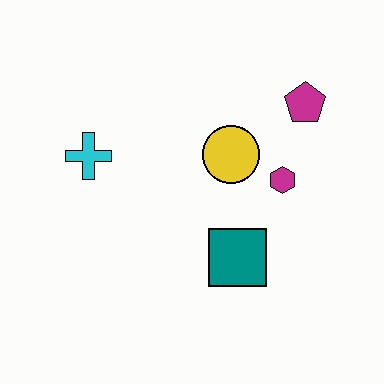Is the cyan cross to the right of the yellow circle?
No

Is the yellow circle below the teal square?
No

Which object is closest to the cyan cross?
The yellow circle is closest to the cyan cross.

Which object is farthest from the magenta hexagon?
The cyan cross is farthest from the magenta hexagon.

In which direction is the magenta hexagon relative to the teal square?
The magenta hexagon is above the teal square.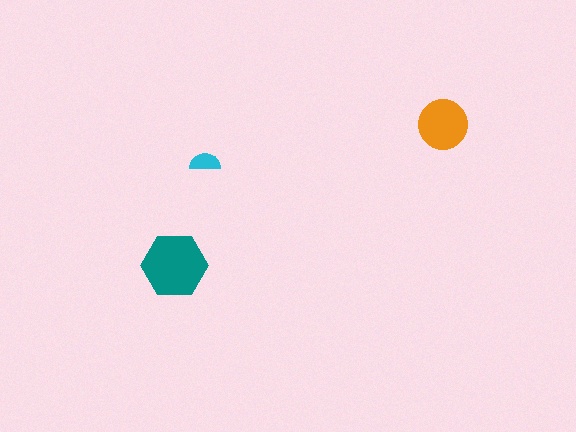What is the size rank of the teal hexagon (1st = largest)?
1st.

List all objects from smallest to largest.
The cyan semicircle, the orange circle, the teal hexagon.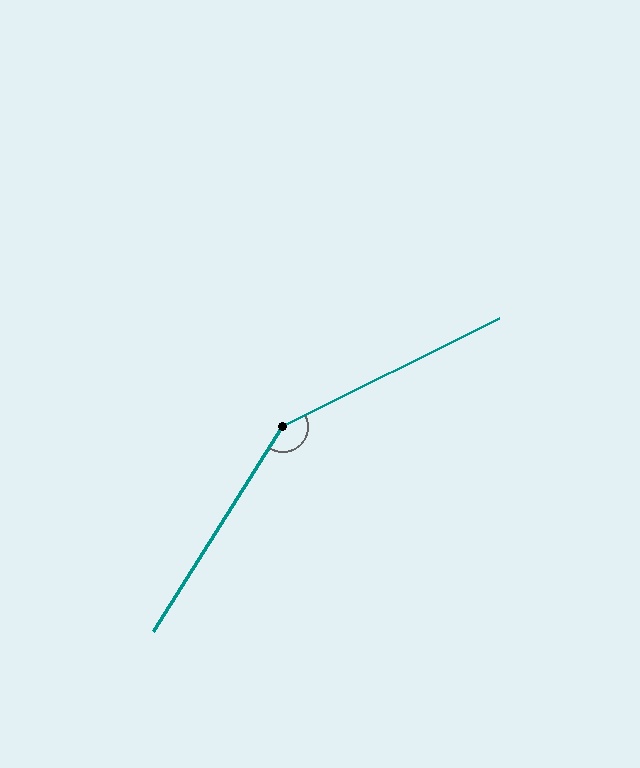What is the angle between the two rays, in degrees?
Approximately 149 degrees.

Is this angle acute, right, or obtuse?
It is obtuse.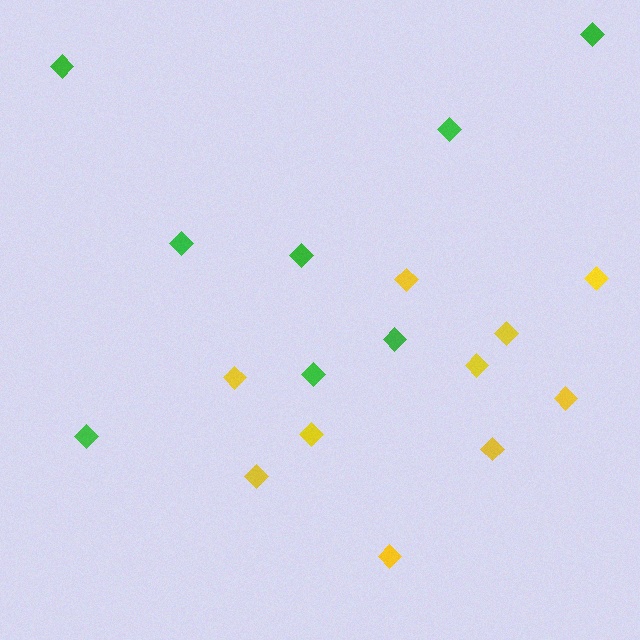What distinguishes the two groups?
There are 2 groups: one group of green diamonds (8) and one group of yellow diamonds (10).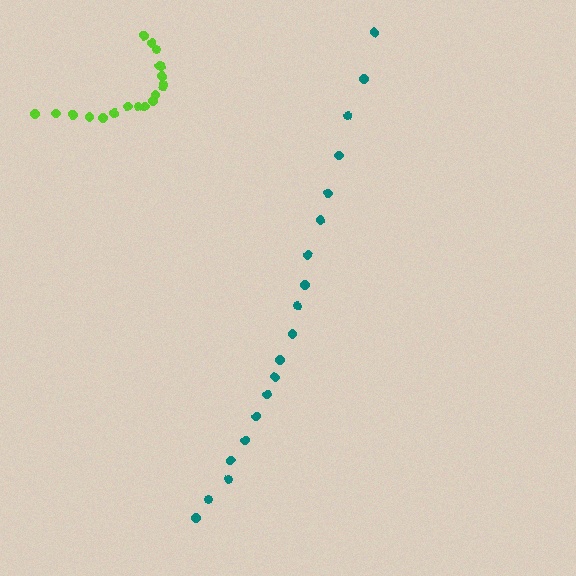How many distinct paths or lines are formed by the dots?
There are 2 distinct paths.